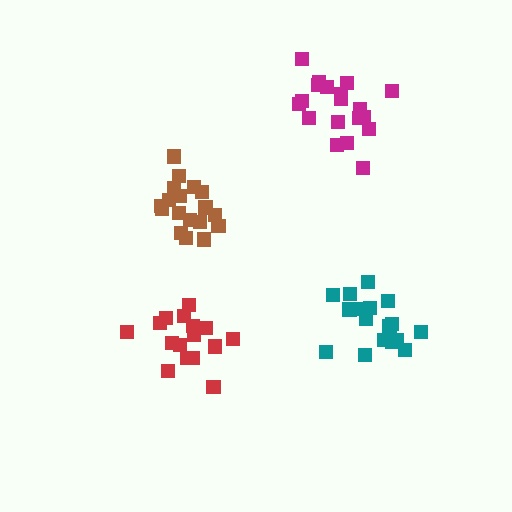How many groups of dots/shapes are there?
There are 4 groups.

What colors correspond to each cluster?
The clusters are colored: brown, magenta, red, teal.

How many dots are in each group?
Group 1: 19 dots, Group 2: 19 dots, Group 3: 17 dots, Group 4: 17 dots (72 total).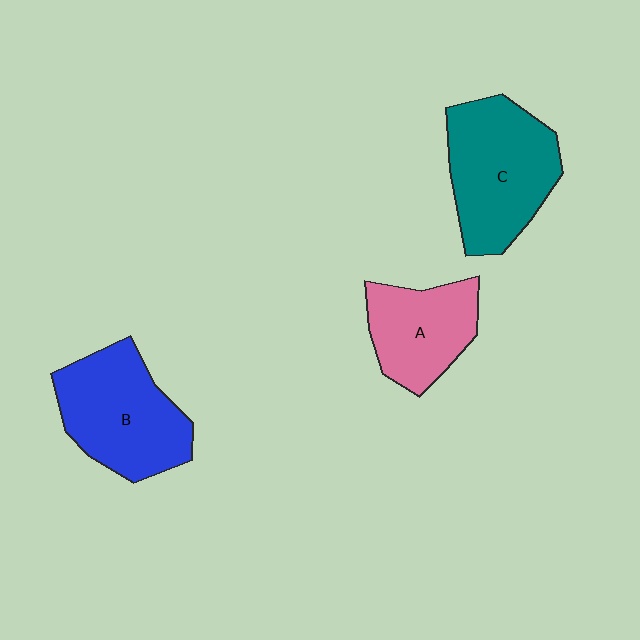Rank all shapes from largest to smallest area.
From largest to smallest: C (teal), B (blue), A (pink).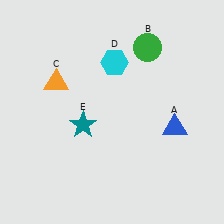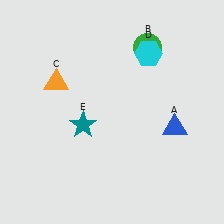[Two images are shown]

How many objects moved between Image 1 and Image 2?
1 object moved between the two images.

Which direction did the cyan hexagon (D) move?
The cyan hexagon (D) moved right.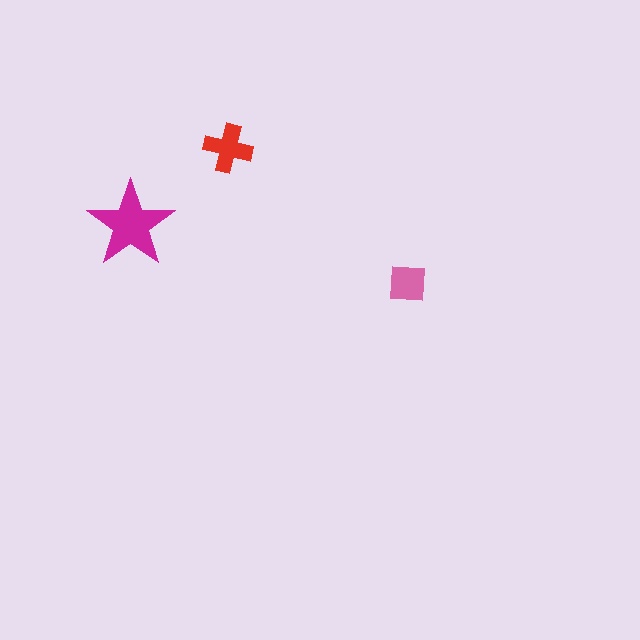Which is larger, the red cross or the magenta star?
The magenta star.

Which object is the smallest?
The pink square.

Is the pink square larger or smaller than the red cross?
Smaller.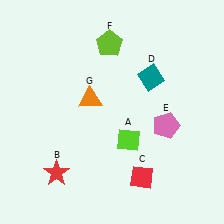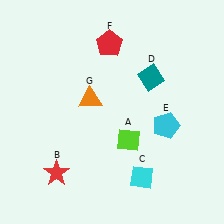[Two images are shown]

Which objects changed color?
C changed from red to cyan. E changed from pink to cyan. F changed from lime to red.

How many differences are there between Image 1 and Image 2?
There are 3 differences between the two images.